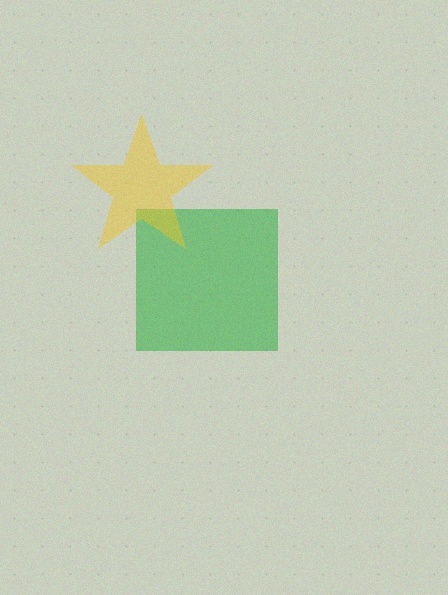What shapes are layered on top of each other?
The layered shapes are: a green square, a yellow star.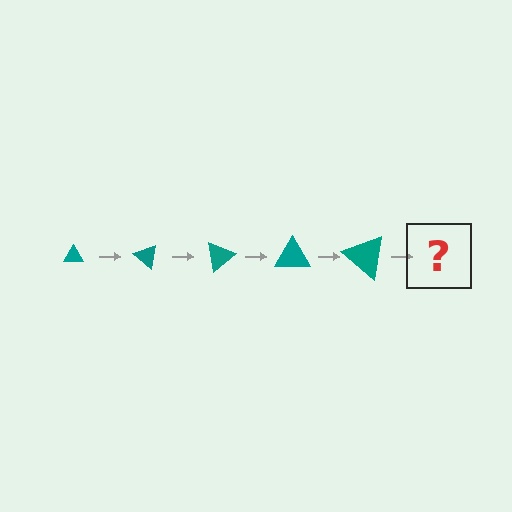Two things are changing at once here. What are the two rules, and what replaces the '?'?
The two rules are that the triangle grows larger each step and it rotates 40 degrees each step. The '?' should be a triangle, larger than the previous one and rotated 200 degrees from the start.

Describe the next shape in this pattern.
It should be a triangle, larger than the previous one and rotated 200 degrees from the start.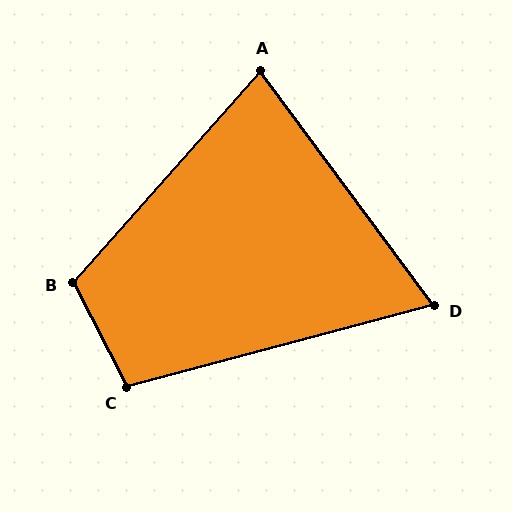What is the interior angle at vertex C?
Approximately 102 degrees (obtuse).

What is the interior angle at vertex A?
Approximately 78 degrees (acute).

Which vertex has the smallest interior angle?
D, at approximately 69 degrees.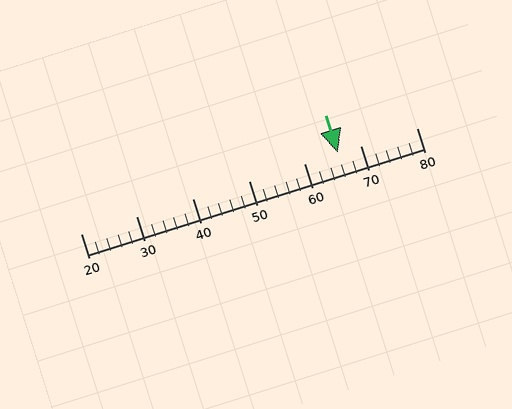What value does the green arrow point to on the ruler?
The green arrow points to approximately 66.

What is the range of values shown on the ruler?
The ruler shows values from 20 to 80.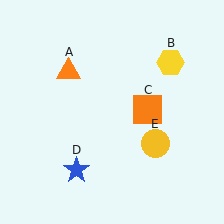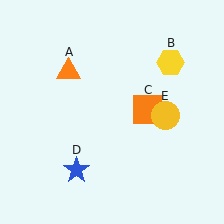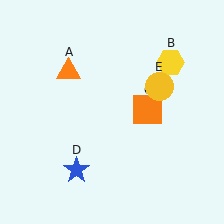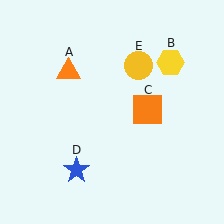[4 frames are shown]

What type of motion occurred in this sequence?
The yellow circle (object E) rotated counterclockwise around the center of the scene.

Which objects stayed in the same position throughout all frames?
Orange triangle (object A) and yellow hexagon (object B) and orange square (object C) and blue star (object D) remained stationary.